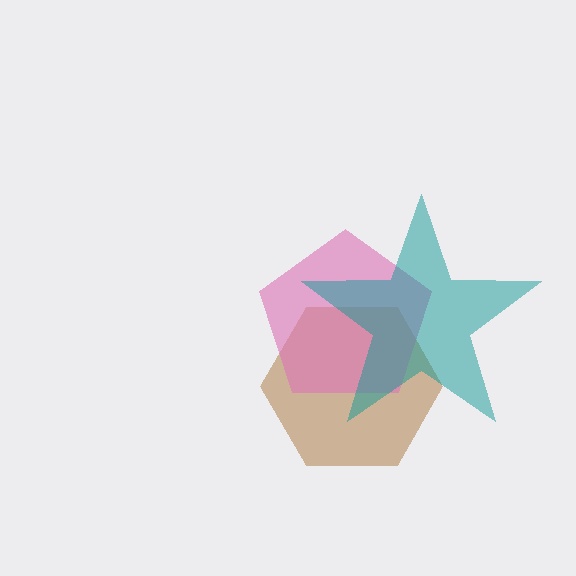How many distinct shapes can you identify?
There are 3 distinct shapes: a brown hexagon, a pink pentagon, a teal star.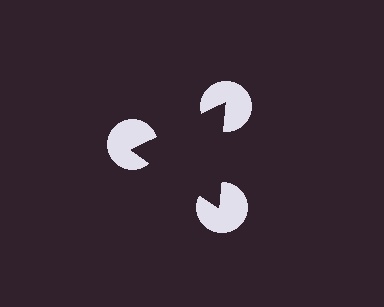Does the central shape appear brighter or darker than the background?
It typically appears slightly darker than the background, even though no actual brightness change is drawn.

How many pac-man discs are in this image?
There are 3 — one at each vertex of the illusory triangle.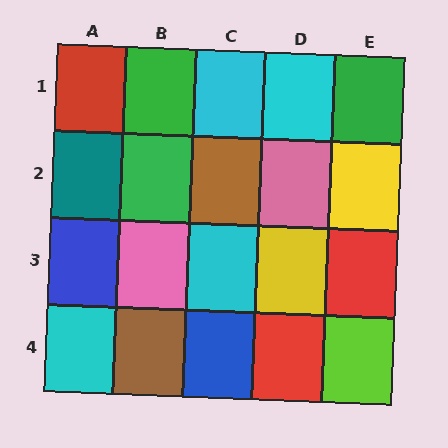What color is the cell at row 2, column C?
Brown.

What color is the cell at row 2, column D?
Pink.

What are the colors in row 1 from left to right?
Red, green, cyan, cyan, green.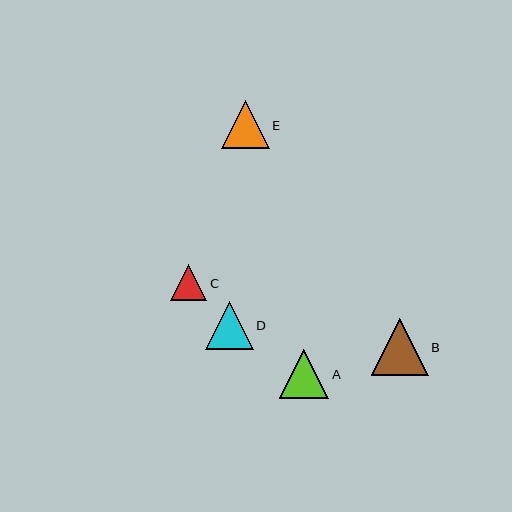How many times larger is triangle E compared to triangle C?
Triangle E is approximately 1.3 times the size of triangle C.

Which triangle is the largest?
Triangle B is the largest with a size of approximately 57 pixels.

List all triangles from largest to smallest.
From largest to smallest: B, A, E, D, C.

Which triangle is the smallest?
Triangle C is the smallest with a size of approximately 36 pixels.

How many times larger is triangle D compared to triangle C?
Triangle D is approximately 1.3 times the size of triangle C.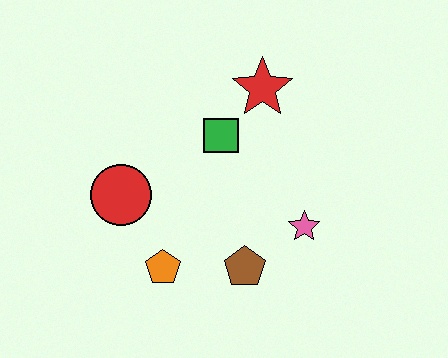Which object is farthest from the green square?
The orange pentagon is farthest from the green square.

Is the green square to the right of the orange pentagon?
Yes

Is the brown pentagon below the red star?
Yes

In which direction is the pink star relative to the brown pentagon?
The pink star is to the right of the brown pentagon.